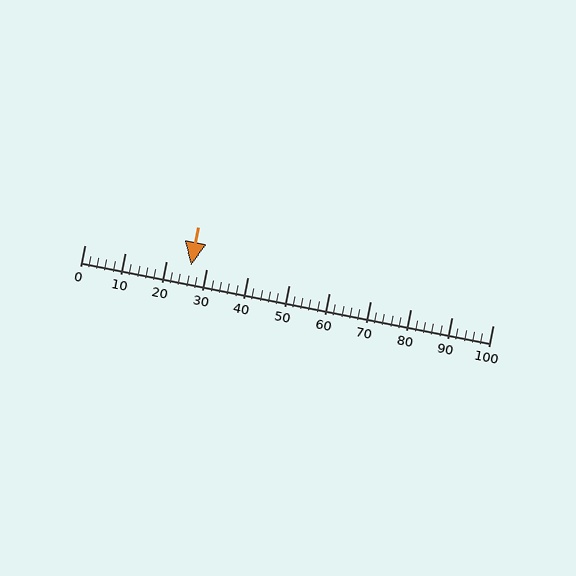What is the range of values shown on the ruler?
The ruler shows values from 0 to 100.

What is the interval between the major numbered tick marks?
The major tick marks are spaced 10 units apart.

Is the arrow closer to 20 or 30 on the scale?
The arrow is closer to 30.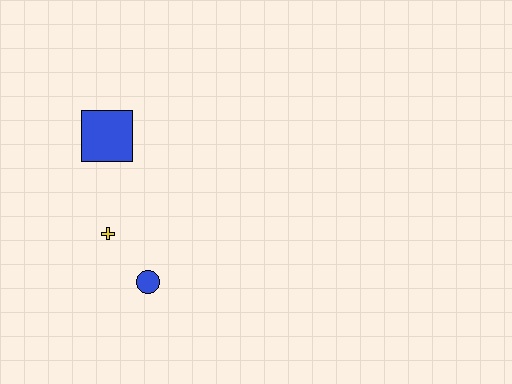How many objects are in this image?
There are 3 objects.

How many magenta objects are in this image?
There are no magenta objects.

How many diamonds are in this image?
There are no diamonds.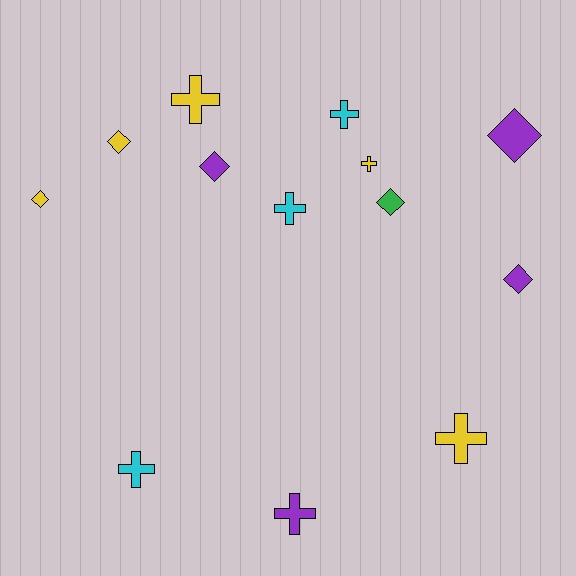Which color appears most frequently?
Yellow, with 5 objects.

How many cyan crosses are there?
There are 3 cyan crosses.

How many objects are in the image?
There are 13 objects.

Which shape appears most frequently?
Cross, with 7 objects.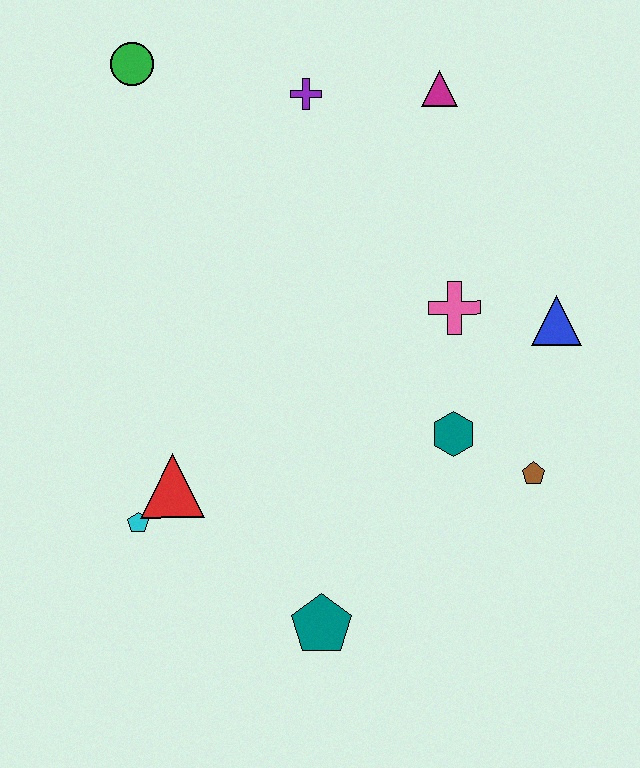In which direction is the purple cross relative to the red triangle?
The purple cross is above the red triangle.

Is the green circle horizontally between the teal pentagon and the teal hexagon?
No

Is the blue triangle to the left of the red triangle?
No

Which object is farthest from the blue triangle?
The green circle is farthest from the blue triangle.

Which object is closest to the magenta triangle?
The purple cross is closest to the magenta triangle.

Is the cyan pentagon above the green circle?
No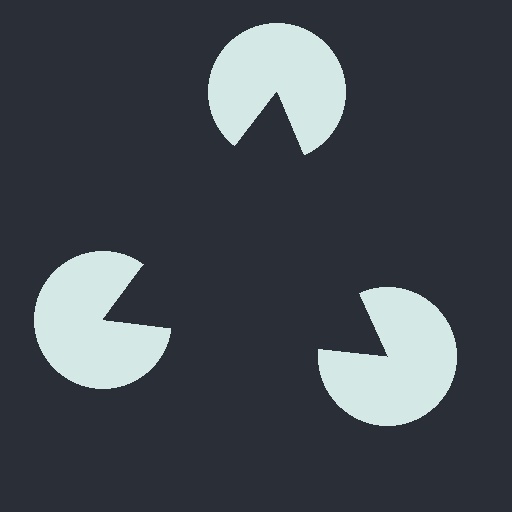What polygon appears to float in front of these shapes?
An illusory triangle — its edges are inferred from the aligned wedge cuts in the pac-man discs, not physically drawn.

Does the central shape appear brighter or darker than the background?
It typically appears slightly darker than the background, even though no actual brightness change is drawn.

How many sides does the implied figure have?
3 sides.